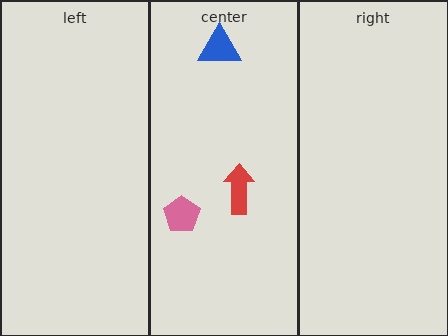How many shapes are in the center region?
3.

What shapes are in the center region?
The red arrow, the pink pentagon, the blue triangle.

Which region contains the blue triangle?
The center region.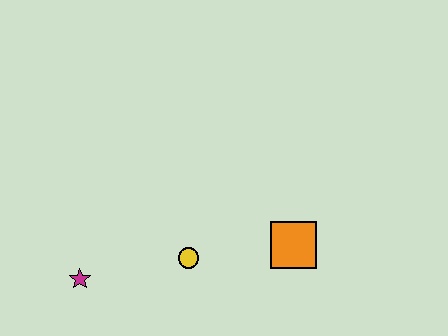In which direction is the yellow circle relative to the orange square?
The yellow circle is to the left of the orange square.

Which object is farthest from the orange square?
The magenta star is farthest from the orange square.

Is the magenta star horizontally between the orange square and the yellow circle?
No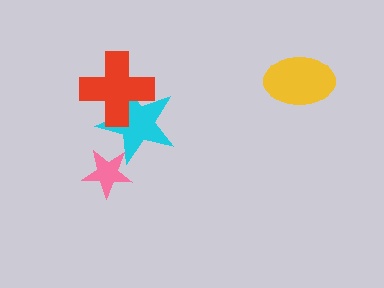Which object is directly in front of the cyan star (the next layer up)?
The pink star is directly in front of the cyan star.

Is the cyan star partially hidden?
Yes, it is partially covered by another shape.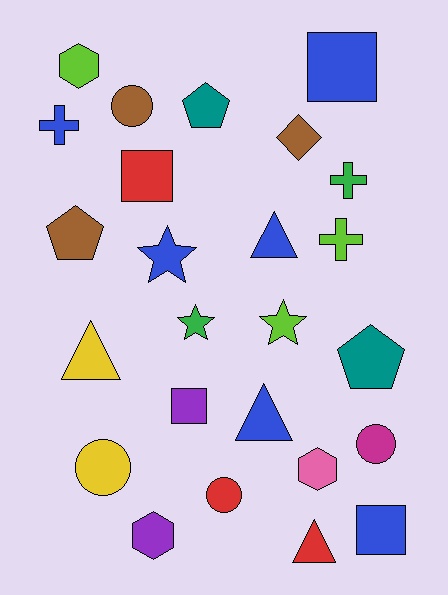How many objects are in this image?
There are 25 objects.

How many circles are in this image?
There are 4 circles.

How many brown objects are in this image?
There are 3 brown objects.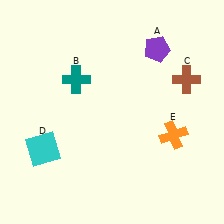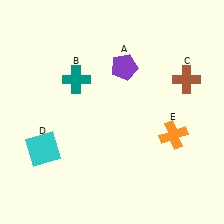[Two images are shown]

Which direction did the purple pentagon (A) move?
The purple pentagon (A) moved left.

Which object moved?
The purple pentagon (A) moved left.